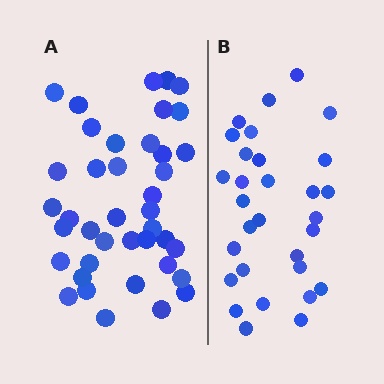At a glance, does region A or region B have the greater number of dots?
Region A (the left region) has more dots.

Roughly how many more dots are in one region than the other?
Region A has roughly 10 or so more dots than region B.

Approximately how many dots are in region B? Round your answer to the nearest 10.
About 30 dots.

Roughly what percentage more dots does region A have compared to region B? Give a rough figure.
About 35% more.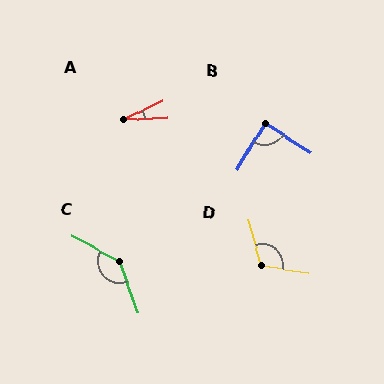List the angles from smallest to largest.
A (23°), B (88°), D (115°), C (138°).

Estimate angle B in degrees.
Approximately 88 degrees.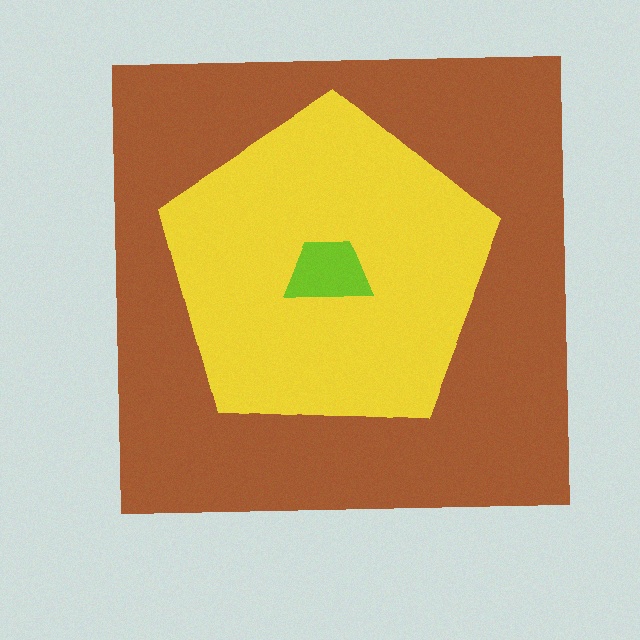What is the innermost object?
The lime trapezoid.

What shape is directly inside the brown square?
The yellow pentagon.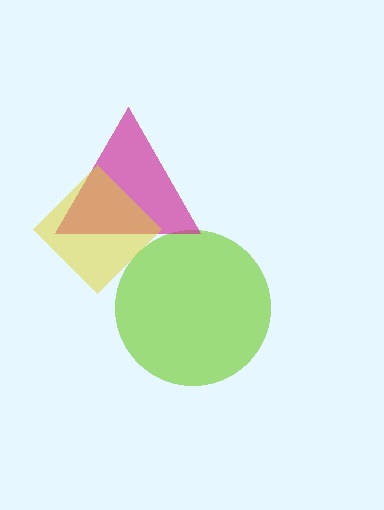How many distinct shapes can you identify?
There are 3 distinct shapes: a lime circle, a magenta triangle, a yellow diamond.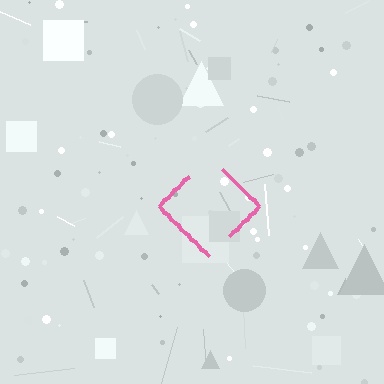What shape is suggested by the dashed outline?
The dashed outline suggests a diamond.